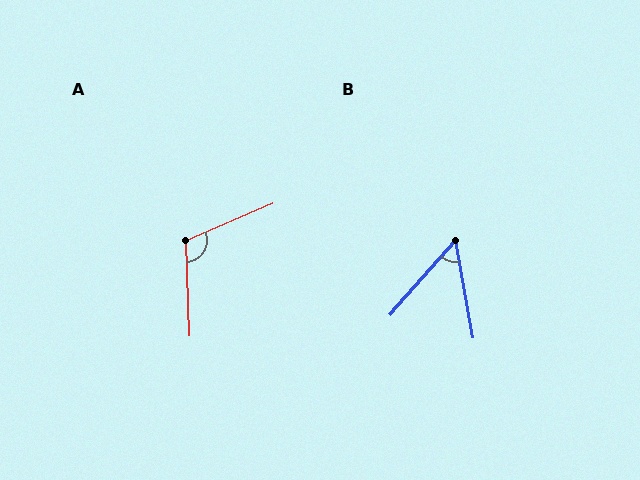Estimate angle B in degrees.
Approximately 51 degrees.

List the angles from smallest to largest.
B (51°), A (111°).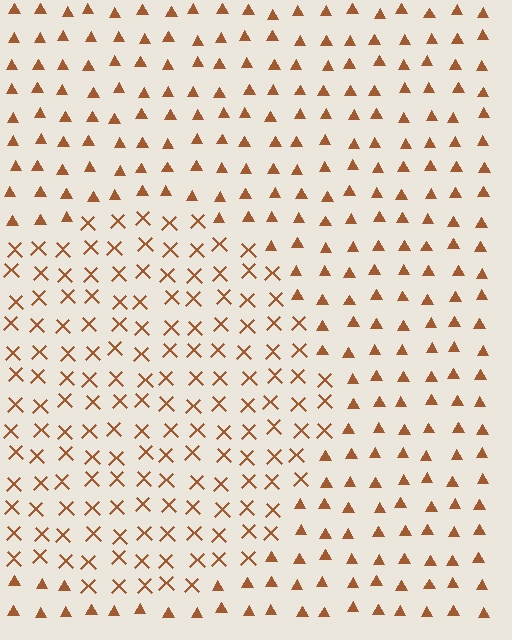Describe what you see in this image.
The image is filled with small brown elements arranged in a uniform grid. A circle-shaped region contains X marks, while the surrounding area contains triangles. The boundary is defined purely by the change in element shape.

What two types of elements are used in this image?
The image uses X marks inside the circle region and triangles outside it.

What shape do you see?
I see a circle.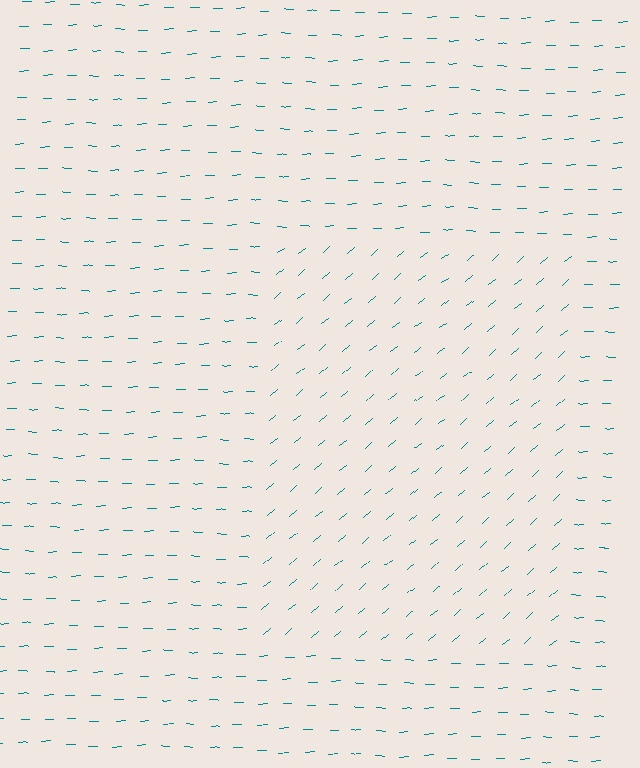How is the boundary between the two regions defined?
The boundary is defined purely by a change in line orientation (approximately 37 degrees difference). All lines are the same color and thickness.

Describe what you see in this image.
The image is filled with small teal line segments. A rectangle region in the image has lines oriented differently from the surrounding lines, creating a visible texture boundary.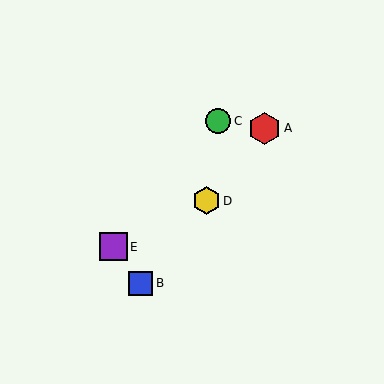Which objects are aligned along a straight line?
Objects A, B, D are aligned along a straight line.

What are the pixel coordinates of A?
Object A is at (265, 128).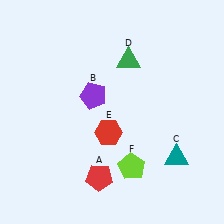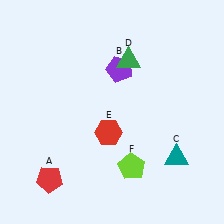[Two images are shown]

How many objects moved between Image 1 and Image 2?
2 objects moved between the two images.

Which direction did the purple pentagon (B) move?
The purple pentagon (B) moved right.